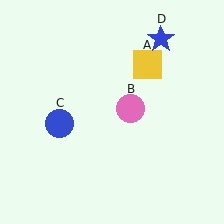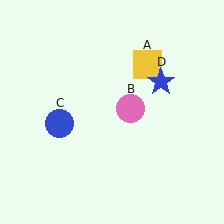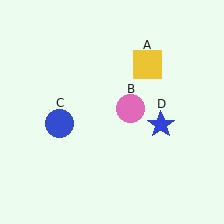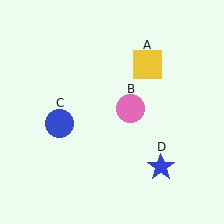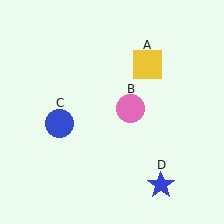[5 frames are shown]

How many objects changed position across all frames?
1 object changed position: blue star (object D).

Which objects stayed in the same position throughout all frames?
Yellow square (object A) and pink circle (object B) and blue circle (object C) remained stationary.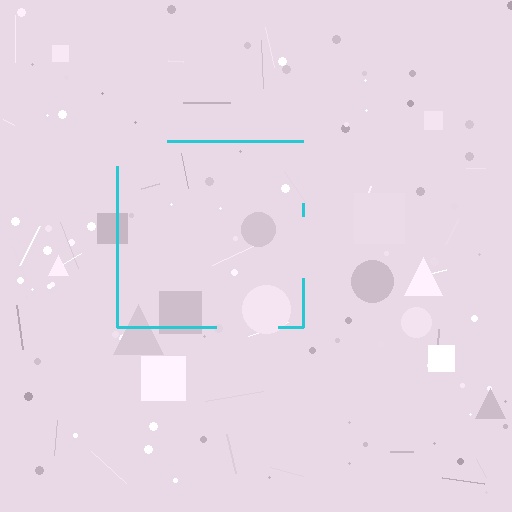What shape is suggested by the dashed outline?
The dashed outline suggests a square.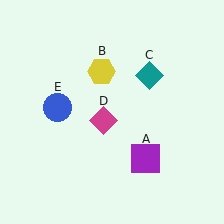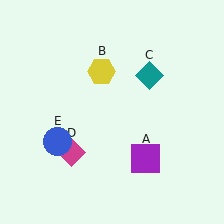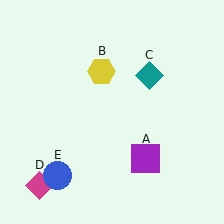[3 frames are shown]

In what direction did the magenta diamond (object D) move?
The magenta diamond (object D) moved down and to the left.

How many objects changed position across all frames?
2 objects changed position: magenta diamond (object D), blue circle (object E).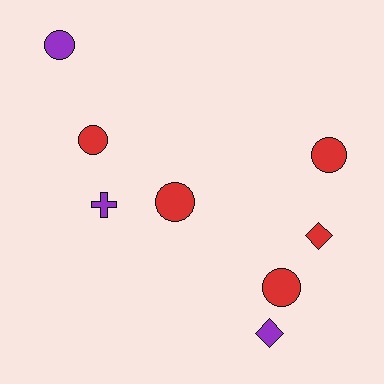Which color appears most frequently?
Red, with 5 objects.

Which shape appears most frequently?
Circle, with 5 objects.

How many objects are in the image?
There are 8 objects.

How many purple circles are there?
There is 1 purple circle.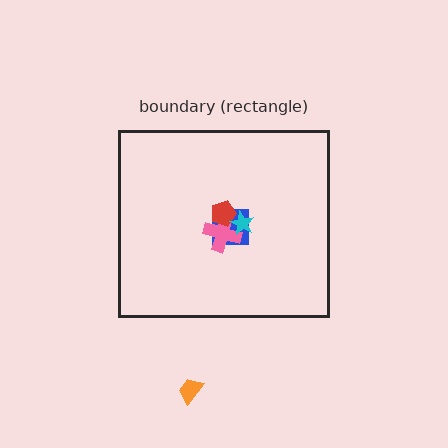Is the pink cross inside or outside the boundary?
Inside.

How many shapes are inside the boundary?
4 inside, 1 outside.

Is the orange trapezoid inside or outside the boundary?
Outside.